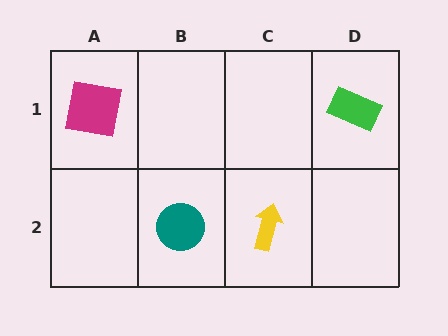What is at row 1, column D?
A green rectangle.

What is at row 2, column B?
A teal circle.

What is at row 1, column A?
A magenta square.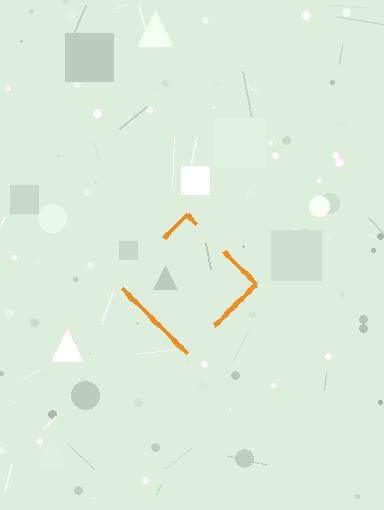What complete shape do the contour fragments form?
The contour fragments form a diamond.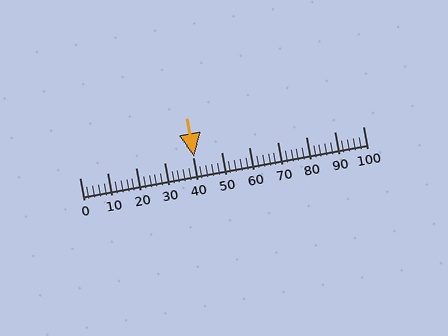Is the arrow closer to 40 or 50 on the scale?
The arrow is closer to 40.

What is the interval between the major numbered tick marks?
The major tick marks are spaced 10 units apart.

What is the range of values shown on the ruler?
The ruler shows values from 0 to 100.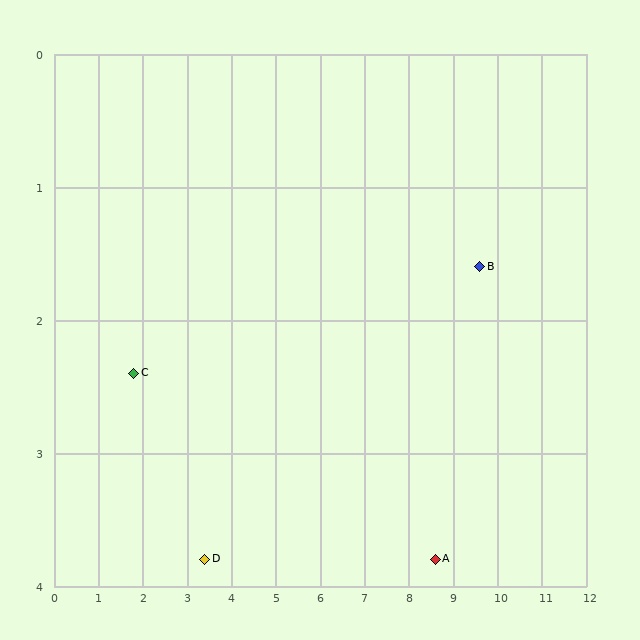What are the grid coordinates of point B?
Point B is at approximately (9.6, 1.6).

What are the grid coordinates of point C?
Point C is at approximately (1.8, 2.4).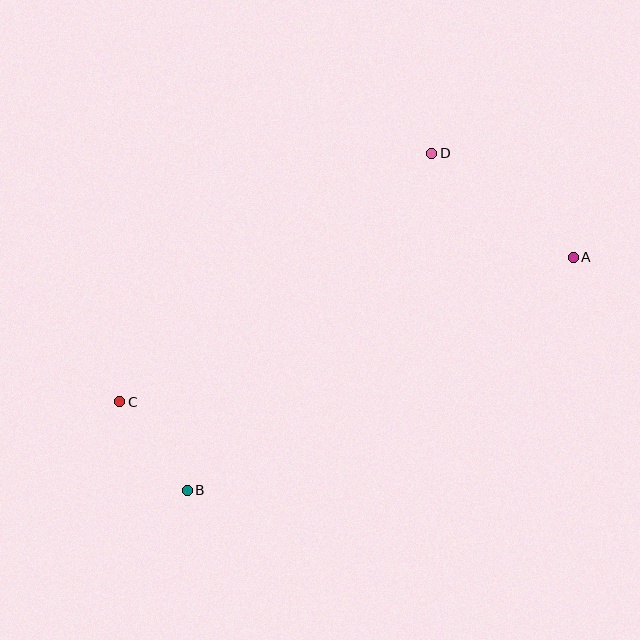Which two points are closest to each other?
Points B and C are closest to each other.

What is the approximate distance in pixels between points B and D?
The distance between B and D is approximately 416 pixels.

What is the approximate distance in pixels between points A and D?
The distance between A and D is approximately 175 pixels.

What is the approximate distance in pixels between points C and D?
The distance between C and D is approximately 399 pixels.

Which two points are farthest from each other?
Points A and C are farthest from each other.